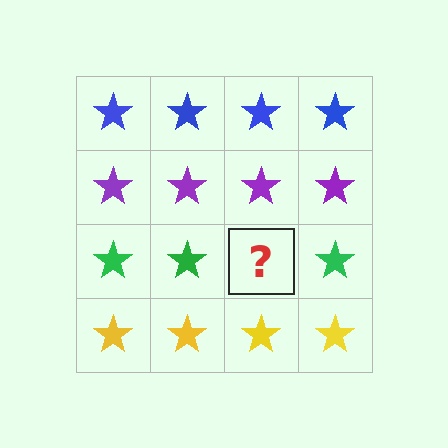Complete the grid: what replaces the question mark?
The question mark should be replaced with a green star.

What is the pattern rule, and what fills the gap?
The rule is that each row has a consistent color. The gap should be filled with a green star.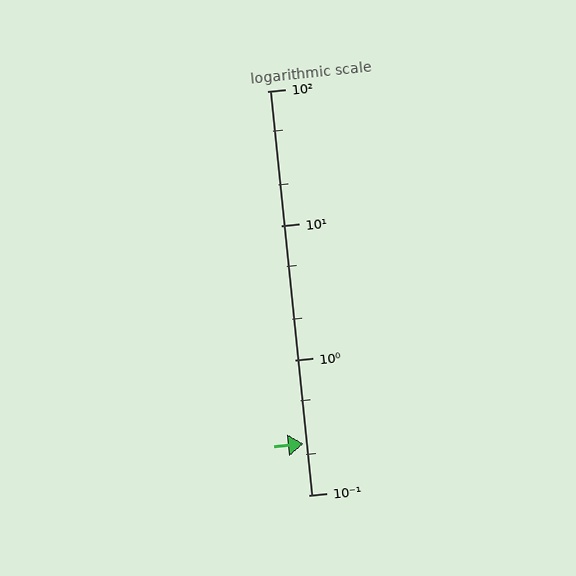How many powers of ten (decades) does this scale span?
The scale spans 3 decades, from 0.1 to 100.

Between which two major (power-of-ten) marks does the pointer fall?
The pointer is between 0.1 and 1.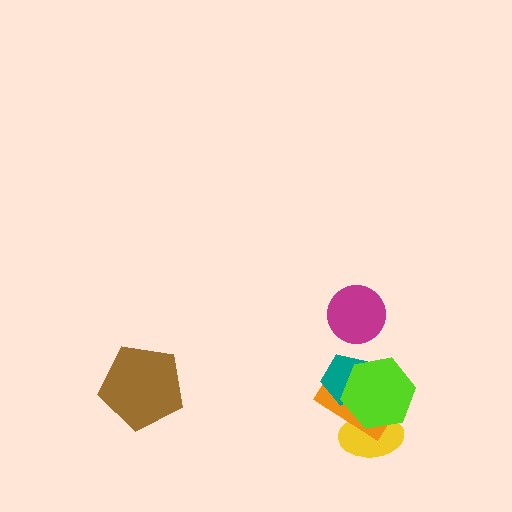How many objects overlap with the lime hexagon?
3 objects overlap with the lime hexagon.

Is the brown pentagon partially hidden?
No, no other shape covers it.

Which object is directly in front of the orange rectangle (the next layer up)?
The teal pentagon is directly in front of the orange rectangle.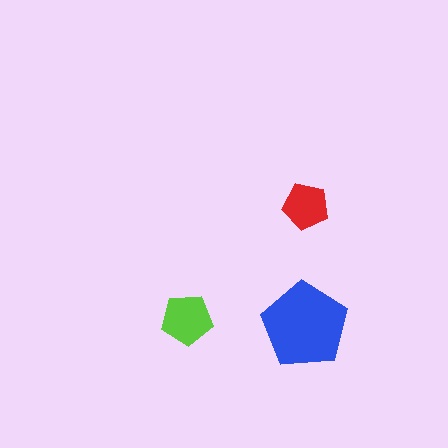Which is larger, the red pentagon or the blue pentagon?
The blue one.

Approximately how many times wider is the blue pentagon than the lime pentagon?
About 1.5 times wider.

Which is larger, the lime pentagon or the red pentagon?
The lime one.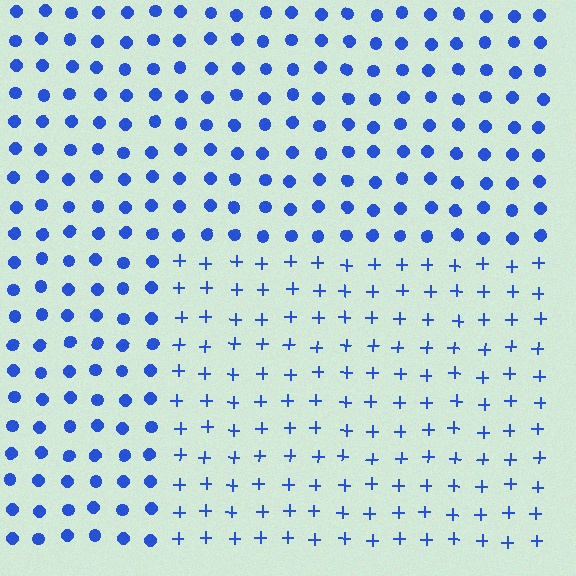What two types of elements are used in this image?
The image uses plus signs inside the rectangle region and circles outside it.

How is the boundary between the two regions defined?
The boundary is defined by a change in element shape: plus signs inside vs. circles outside. All elements share the same color and spacing.